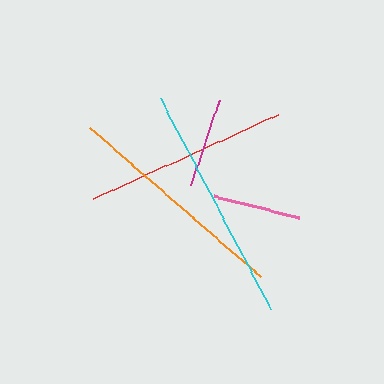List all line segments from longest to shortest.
From longest to shortest: cyan, orange, red, magenta, pink.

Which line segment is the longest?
The cyan line is the longest at approximately 237 pixels.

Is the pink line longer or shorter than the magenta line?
The magenta line is longer than the pink line.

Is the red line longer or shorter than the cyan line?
The cyan line is longer than the red line.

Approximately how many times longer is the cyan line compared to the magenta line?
The cyan line is approximately 2.6 times the length of the magenta line.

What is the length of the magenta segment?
The magenta segment is approximately 90 pixels long.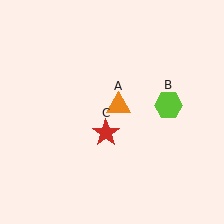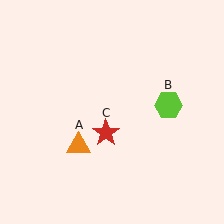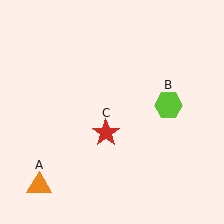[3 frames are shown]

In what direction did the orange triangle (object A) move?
The orange triangle (object A) moved down and to the left.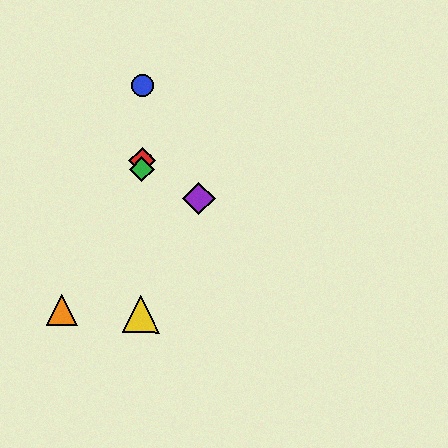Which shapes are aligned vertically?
The red diamond, the blue circle, the green diamond, the yellow triangle are aligned vertically.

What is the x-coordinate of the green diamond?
The green diamond is at x≈142.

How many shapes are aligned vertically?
4 shapes (the red diamond, the blue circle, the green diamond, the yellow triangle) are aligned vertically.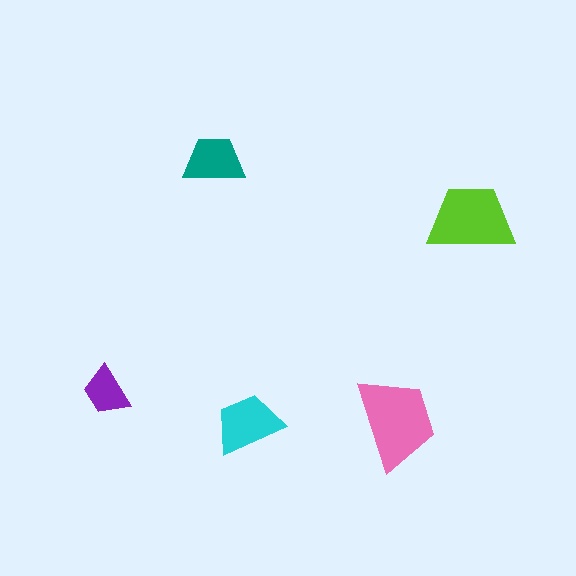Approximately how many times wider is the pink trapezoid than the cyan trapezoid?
About 1.5 times wider.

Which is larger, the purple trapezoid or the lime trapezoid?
The lime one.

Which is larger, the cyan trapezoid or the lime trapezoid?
The lime one.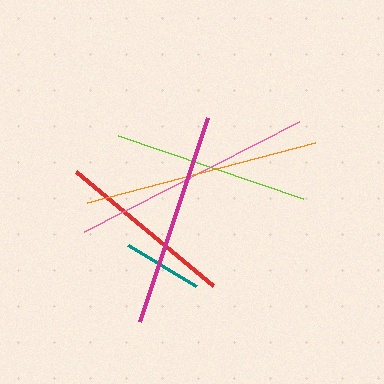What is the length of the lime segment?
The lime segment is approximately 196 pixels long.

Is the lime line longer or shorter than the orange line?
The orange line is longer than the lime line.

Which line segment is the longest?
The pink line is the longest at approximately 242 pixels.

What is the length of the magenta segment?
The magenta segment is approximately 215 pixels long.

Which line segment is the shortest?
The teal line is the shortest at approximately 80 pixels.